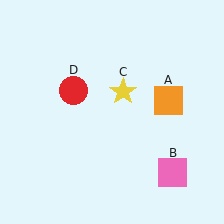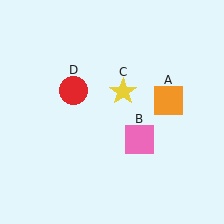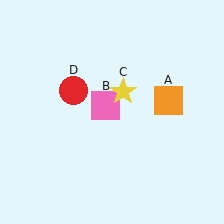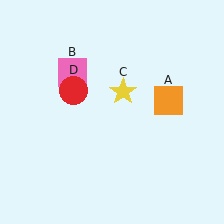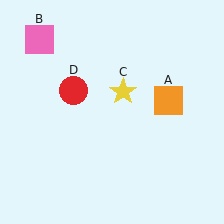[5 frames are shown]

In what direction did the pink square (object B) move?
The pink square (object B) moved up and to the left.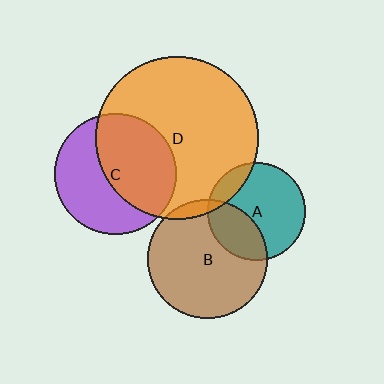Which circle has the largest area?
Circle D (orange).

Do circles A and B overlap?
Yes.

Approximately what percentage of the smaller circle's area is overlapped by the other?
Approximately 30%.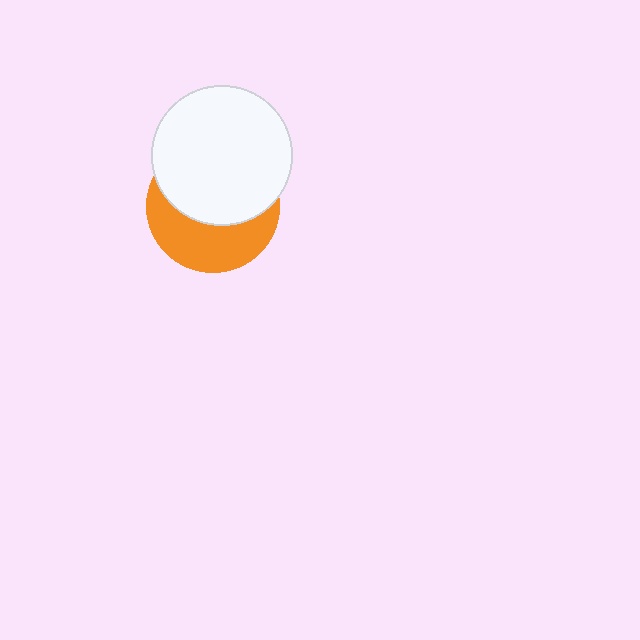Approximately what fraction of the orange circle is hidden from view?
Roughly 56% of the orange circle is hidden behind the white circle.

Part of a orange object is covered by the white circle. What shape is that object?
It is a circle.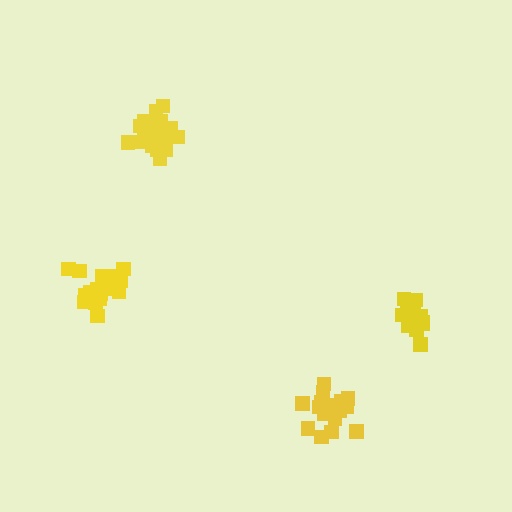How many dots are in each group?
Group 1: 18 dots, Group 2: 18 dots, Group 3: 19 dots, Group 4: 18 dots (73 total).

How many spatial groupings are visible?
There are 4 spatial groupings.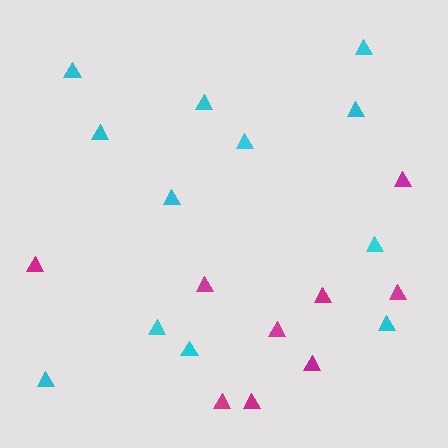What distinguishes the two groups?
There are 2 groups: one group of cyan triangles (12) and one group of magenta triangles (9).